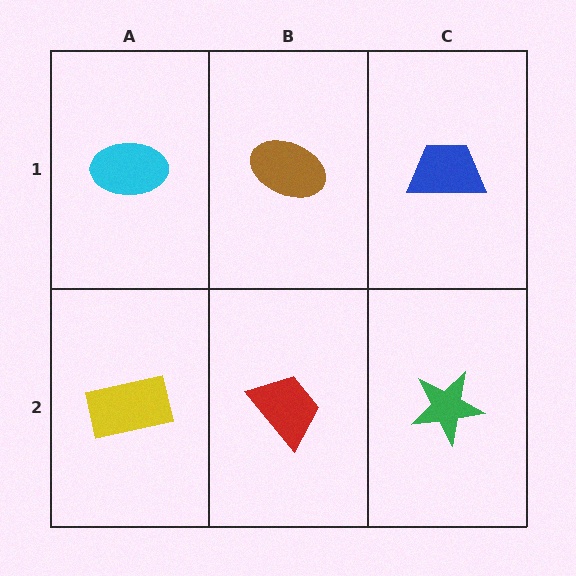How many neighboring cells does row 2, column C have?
2.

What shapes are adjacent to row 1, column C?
A green star (row 2, column C), a brown ellipse (row 1, column B).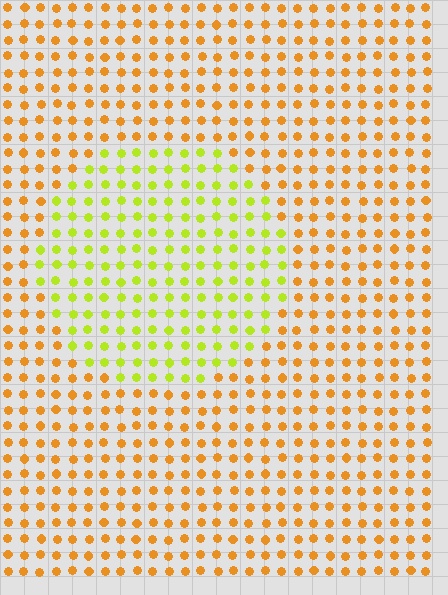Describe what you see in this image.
The image is filled with small orange elements in a uniform arrangement. A circle-shaped region is visible where the elements are tinted to a slightly different hue, forming a subtle color boundary.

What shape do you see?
I see a circle.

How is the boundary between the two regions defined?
The boundary is defined purely by a slight shift in hue (about 43 degrees). Spacing, size, and orientation are identical on both sides.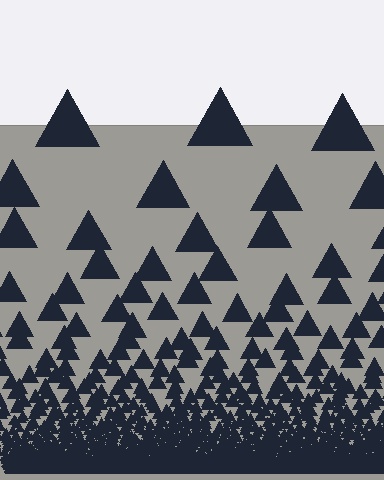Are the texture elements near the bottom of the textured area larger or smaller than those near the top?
Smaller. The gradient is inverted — elements near the bottom are smaller and denser.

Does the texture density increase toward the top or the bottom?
Density increases toward the bottom.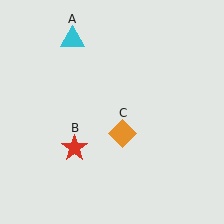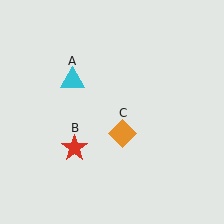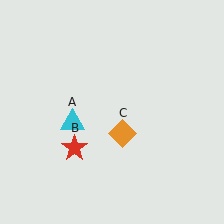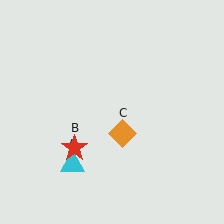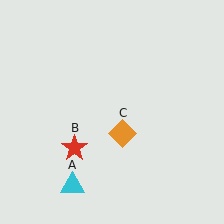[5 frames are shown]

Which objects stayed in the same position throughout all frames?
Red star (object B) and orange diamond (object C) remained stationary.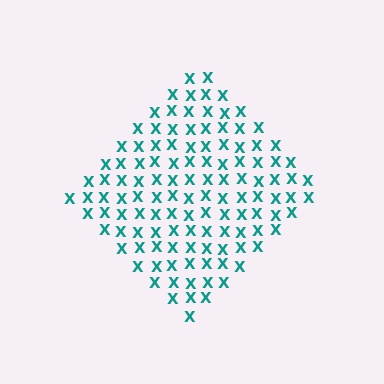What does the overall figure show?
The overall figure shows a diamond.